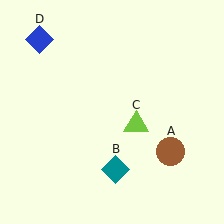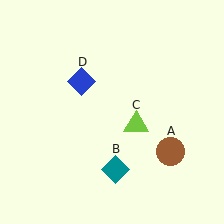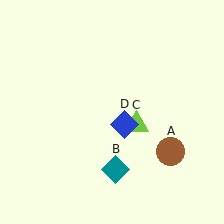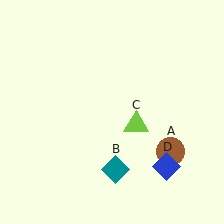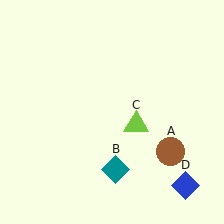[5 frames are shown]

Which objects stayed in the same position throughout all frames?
Brown circle (object A) and teal diamond (object B) and lime triangle (object C) remained stationary.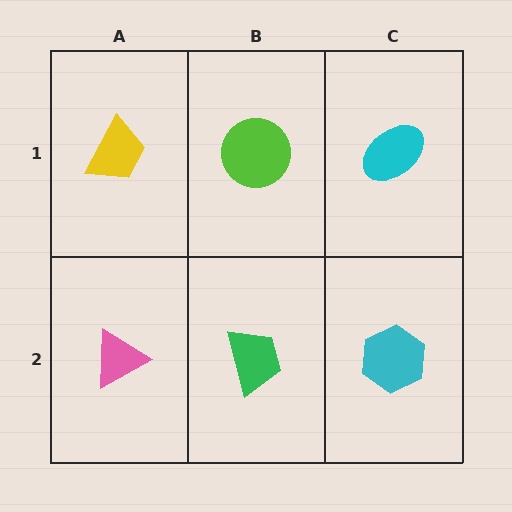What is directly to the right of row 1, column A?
A lime circle.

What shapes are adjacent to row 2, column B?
A lime circle (row 1, column B), a pink triangle (row 2, column A), a cyan hexagon (row 2, column C).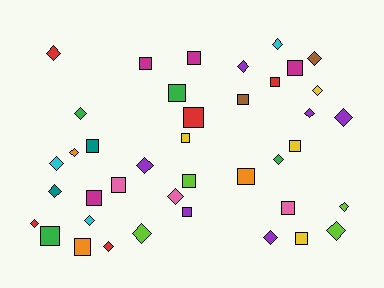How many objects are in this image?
There are 40 objects.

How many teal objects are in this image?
There are 2 teal objects.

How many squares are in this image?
There are 19 squares.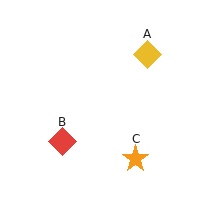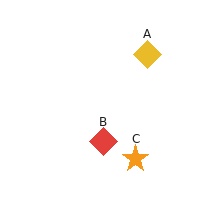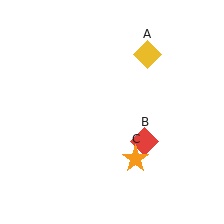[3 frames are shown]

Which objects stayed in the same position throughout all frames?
Yellow diamond (object A) and orange star (object C) remained stationary.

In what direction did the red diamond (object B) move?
The red diamond (object B) moved right.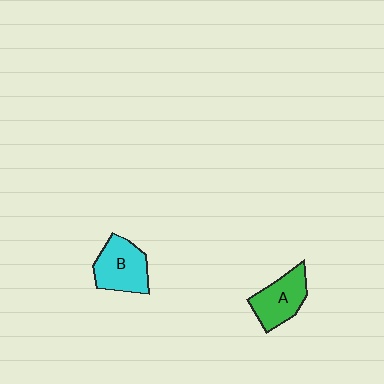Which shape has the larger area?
Shape B (cyan).